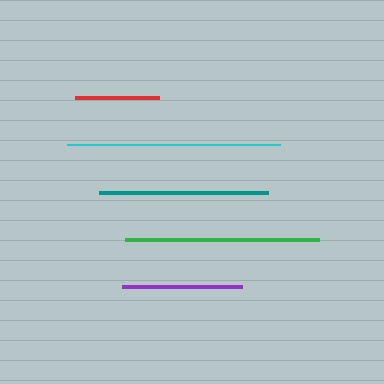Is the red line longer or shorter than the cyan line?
The cyan line is longer than the red line.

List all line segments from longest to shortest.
From longest to shortest: cyan, green, teal, purple, red.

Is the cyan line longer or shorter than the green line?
The cyan line is longer than the green line.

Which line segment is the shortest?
The red line is the shortest at approximately 84 pixels.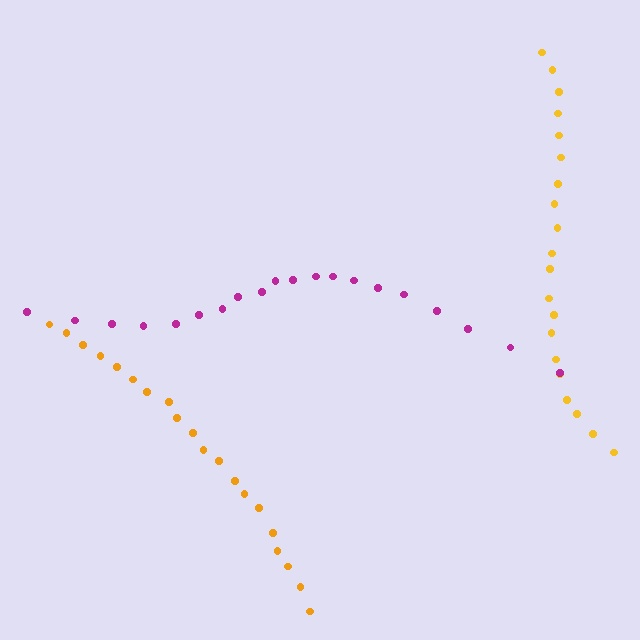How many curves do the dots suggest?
There are 3 distinct paths.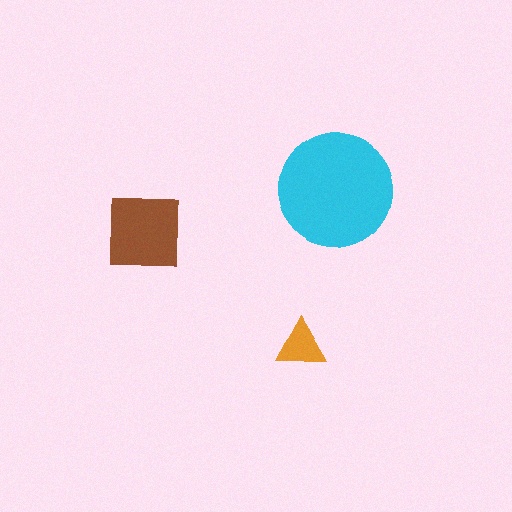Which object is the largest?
The cyan circle.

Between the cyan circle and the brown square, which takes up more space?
The cyan circle.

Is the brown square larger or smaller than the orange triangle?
Larger.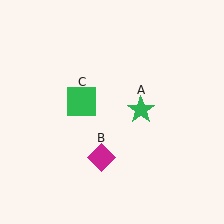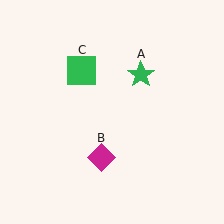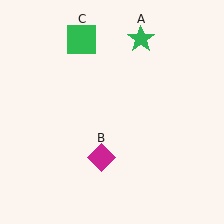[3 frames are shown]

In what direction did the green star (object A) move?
The green star (object A) moved up.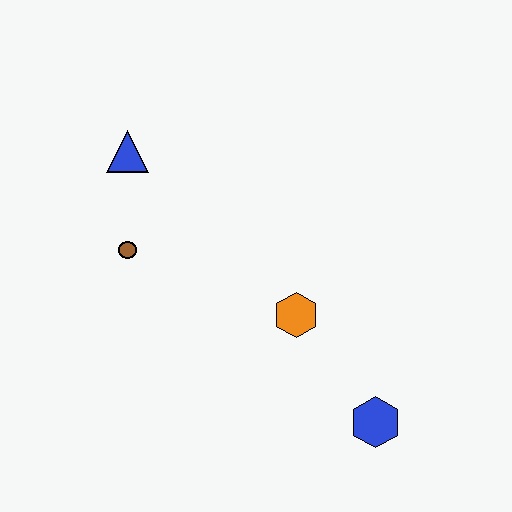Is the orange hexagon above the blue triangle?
No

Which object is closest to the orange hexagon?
The blue hexagon is closest to the orange hexagon.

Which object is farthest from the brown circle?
The blue hexagon is farthest from the brown circle.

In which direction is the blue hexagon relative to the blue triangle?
The blue hexagon is below the blue triangle.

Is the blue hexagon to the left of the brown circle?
No